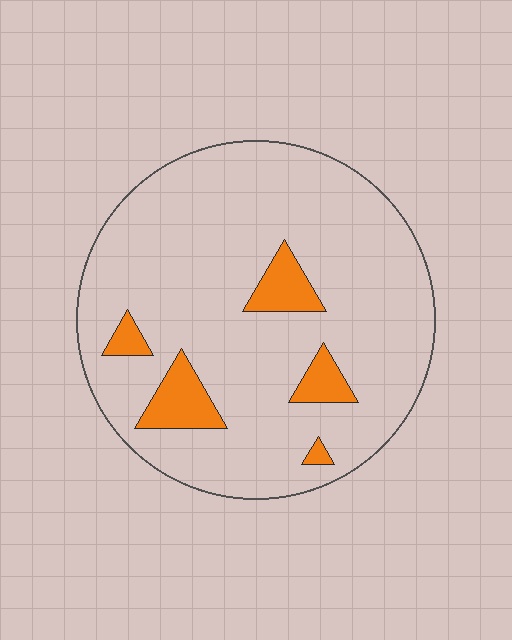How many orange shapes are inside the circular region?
5.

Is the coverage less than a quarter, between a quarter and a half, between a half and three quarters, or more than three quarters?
Less than a quarter.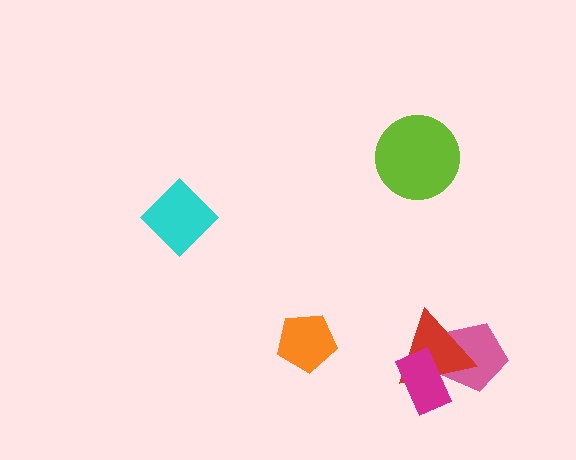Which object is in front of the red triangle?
The magenta rectangle is in front of the red triangle.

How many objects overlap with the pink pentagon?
2 objects overlap with the pink pentagon.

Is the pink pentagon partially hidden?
Yes, it is partially covered by another shape.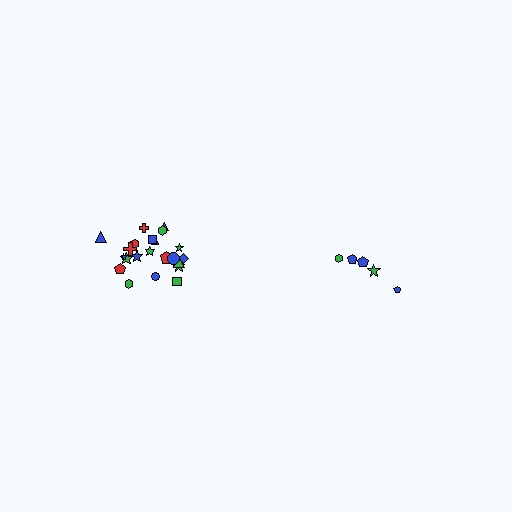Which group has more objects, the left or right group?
The left group.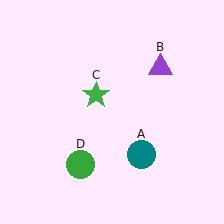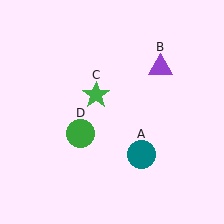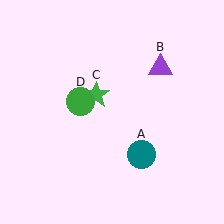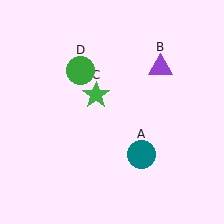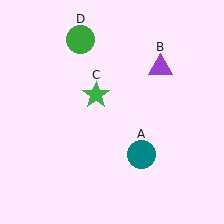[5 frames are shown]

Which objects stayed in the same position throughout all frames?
Teal circle (object A) and purple triangle (object B) and green star (object C) remained stationary.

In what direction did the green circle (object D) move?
The green circle (object D) moved up.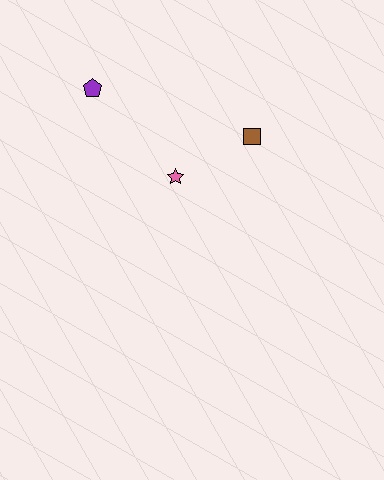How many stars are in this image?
There is 1 star.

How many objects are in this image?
There are 3 objects.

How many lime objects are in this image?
There are no lime objects.